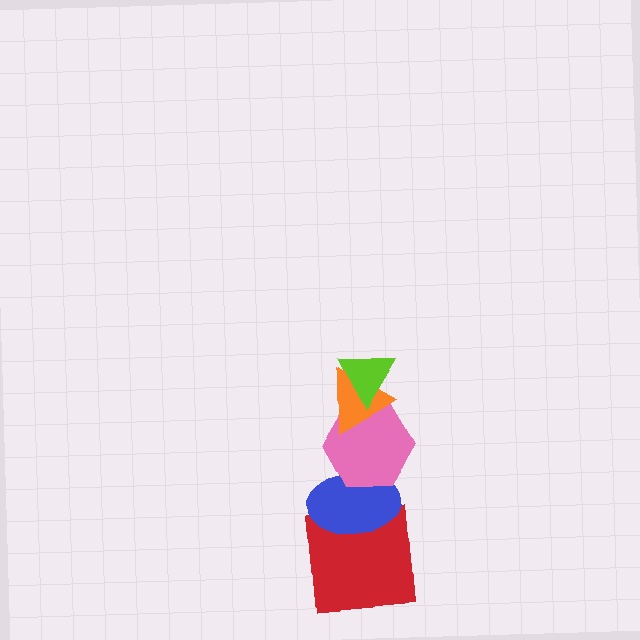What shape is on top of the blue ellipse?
The pink hexagon is on top of the blue ellipse.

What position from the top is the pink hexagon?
The pink hexagon is 3rd from the top.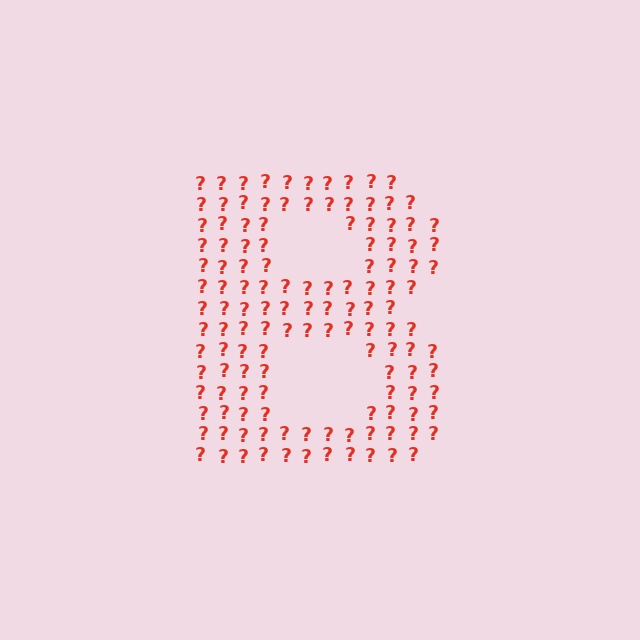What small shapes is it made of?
It is made of small question marks.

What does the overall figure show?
The overall figure shows the letter B.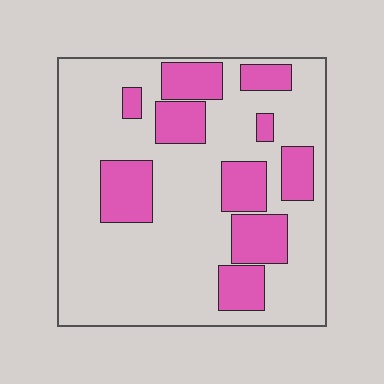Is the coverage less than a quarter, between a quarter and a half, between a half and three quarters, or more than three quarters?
Between a quarter and a half.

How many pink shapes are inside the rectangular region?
10.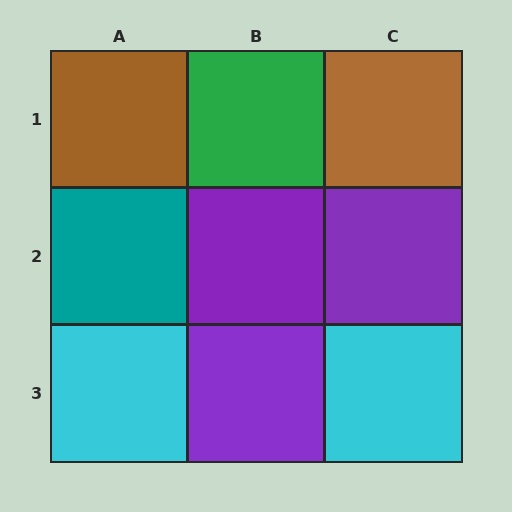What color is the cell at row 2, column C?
Purple.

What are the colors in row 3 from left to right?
Cyan, purple, cyan.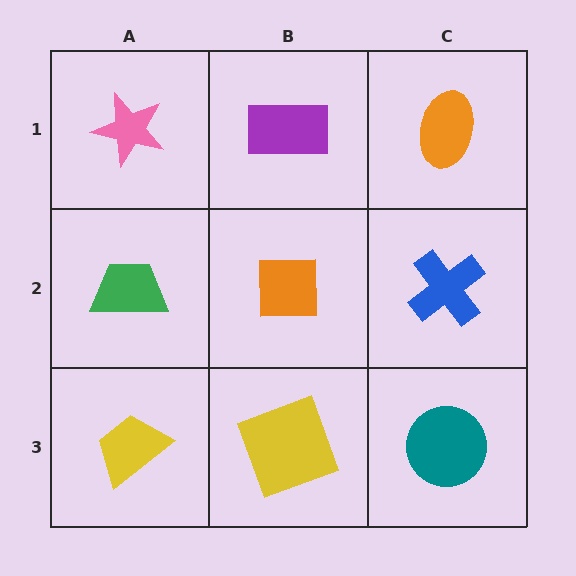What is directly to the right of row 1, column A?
A purple rectangle.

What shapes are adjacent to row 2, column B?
A purple rectangle (row 1, column B), a yellow square (row 3, column B), a green trapezoid (row 2, column A), a blue cross (row 2, column C).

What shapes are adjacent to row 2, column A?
A pink star (row 1, column A), a yellow trapezoid (row 3, column A), an orange square (row 2, column B).